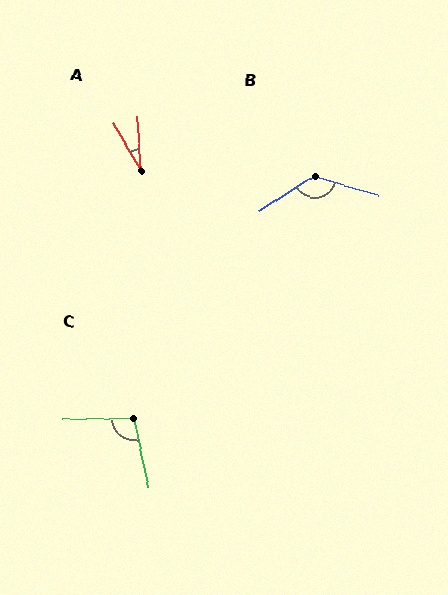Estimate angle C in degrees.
Approximately 101 degrees.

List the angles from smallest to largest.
A (26°), C (101°), B (132°).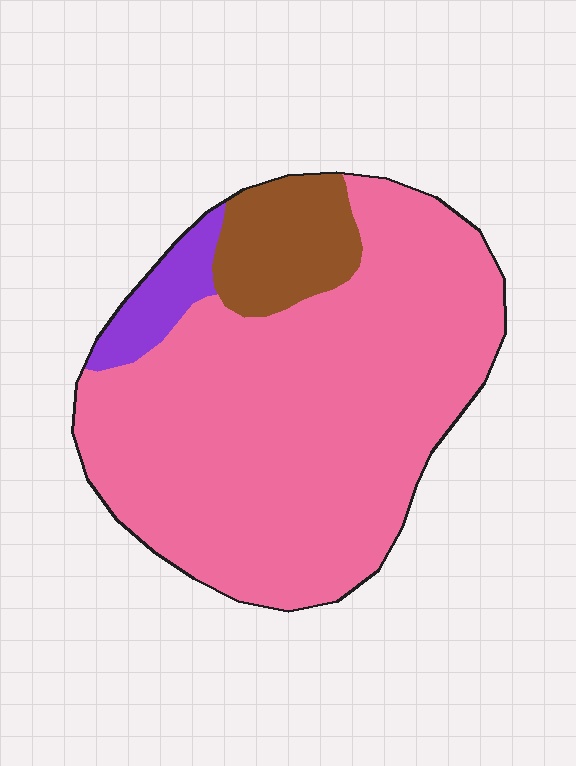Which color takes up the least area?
Purple, at roughly 5%.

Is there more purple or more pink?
Pink.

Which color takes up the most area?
Pink, at roughly 80%.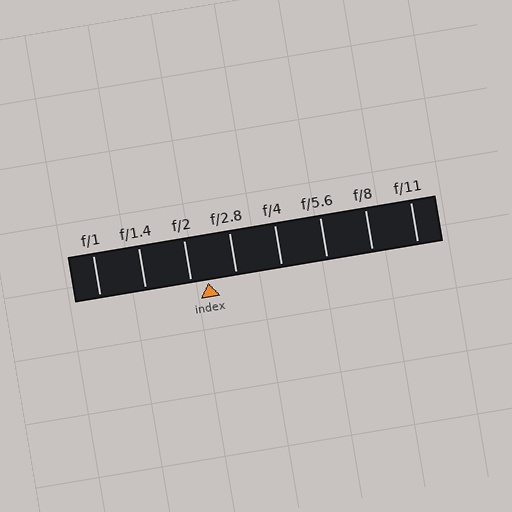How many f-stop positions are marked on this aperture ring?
There are 8 f-stop positions marked.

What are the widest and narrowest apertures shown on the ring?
The widest aperture shown is f/1 and the narrowest is f/11.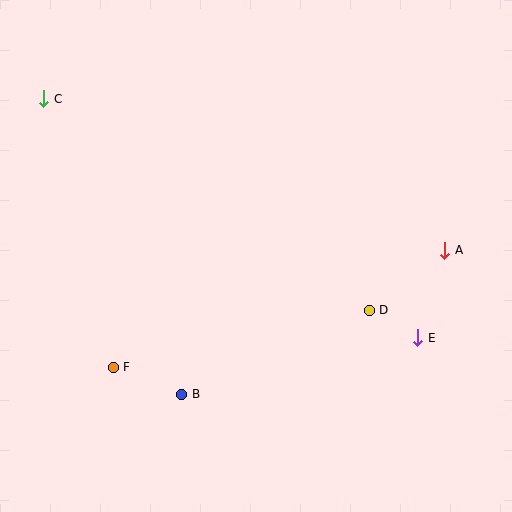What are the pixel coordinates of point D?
Point D is at (369, 310).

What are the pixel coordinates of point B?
Point B is at (182, 394).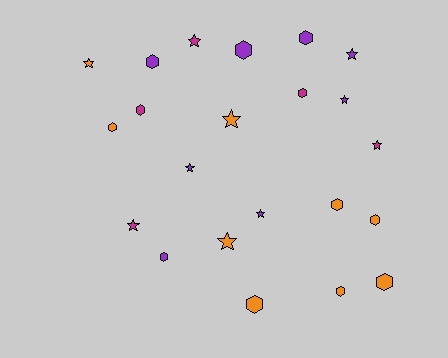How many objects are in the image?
There are 22 objects.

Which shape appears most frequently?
Hexagon, with 12 objects.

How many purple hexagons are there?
There are 4 purple hexagons.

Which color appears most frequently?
Orange, with 9 objects.